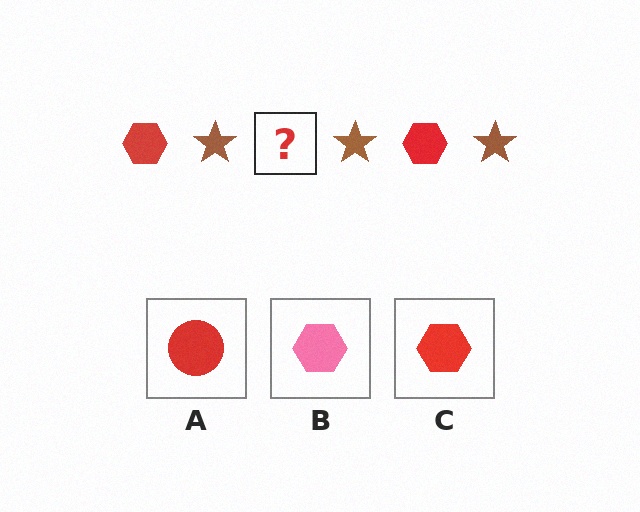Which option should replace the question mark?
Option C.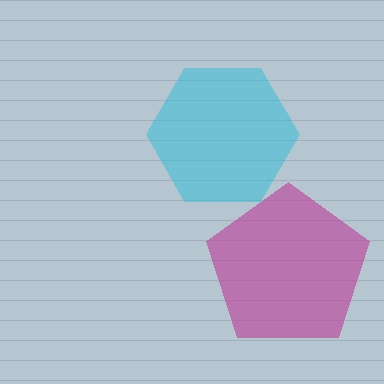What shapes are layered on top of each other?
The layered shapes are: a magenta pentagon, a cyan hexagon.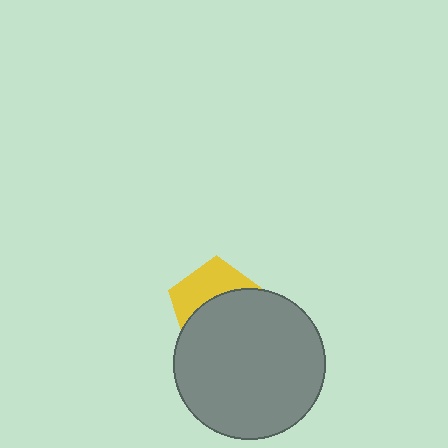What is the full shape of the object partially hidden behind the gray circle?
The partially hidden object is a yellow pentagon.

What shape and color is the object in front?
The object in front is a gray circle.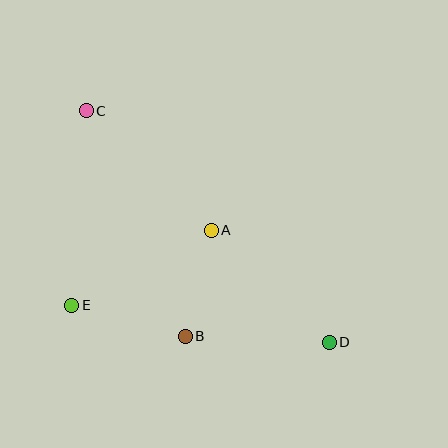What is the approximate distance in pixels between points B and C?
The distance between B and C is approximately 247 pixels.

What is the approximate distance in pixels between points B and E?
The distance between B and E is approximately 118 pixels.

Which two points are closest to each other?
Points A and B are closest to each other.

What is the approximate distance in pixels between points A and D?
The distance between A and D is approximately 163 pixels.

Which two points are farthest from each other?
Points C and D are farthest from each other.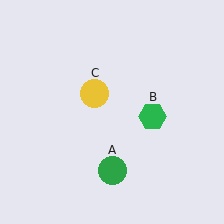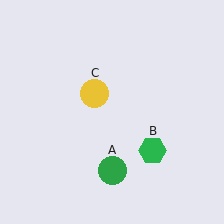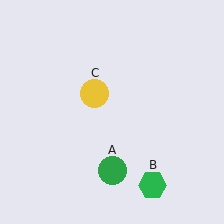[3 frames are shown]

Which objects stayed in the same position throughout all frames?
Green circle (object A) and yellow circle (object C) remained stationary.